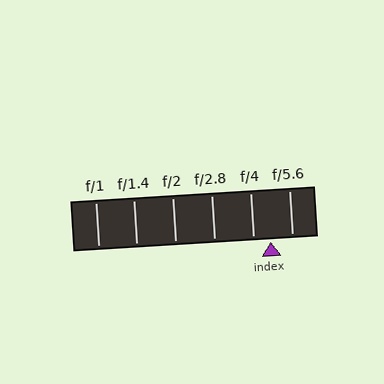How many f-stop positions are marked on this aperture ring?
There are 6 f-stop positions marked.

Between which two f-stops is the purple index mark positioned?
The index mark is between f/4 and f/5.6.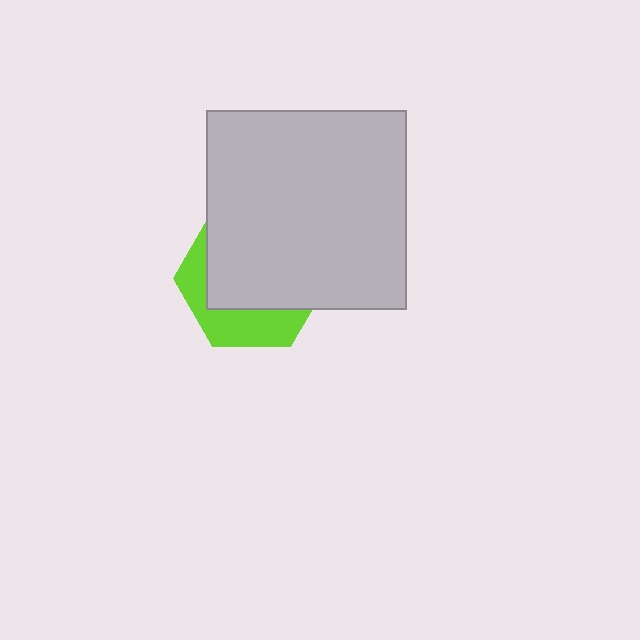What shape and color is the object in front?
The object in front is a light gray square.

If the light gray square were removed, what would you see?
You would see the complete lime hexagon.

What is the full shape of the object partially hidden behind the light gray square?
The partially hidden object is a lime hexagon.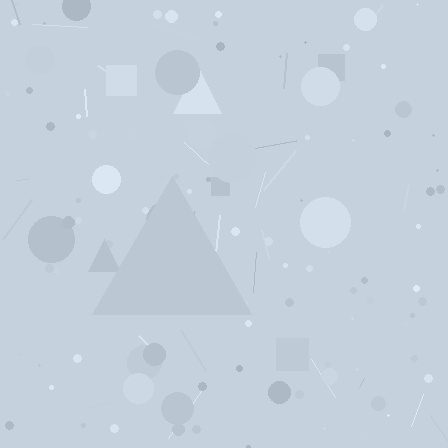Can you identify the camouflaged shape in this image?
The camouflaged shape is a triangle.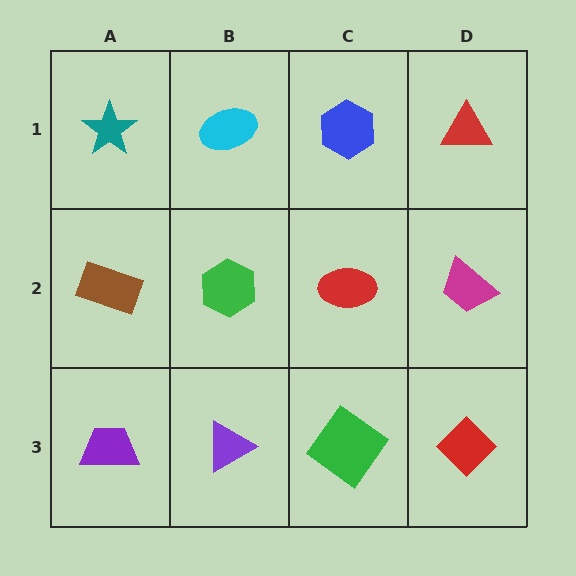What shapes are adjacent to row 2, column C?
A blue hexagon (row 1, column C), a green diamond (row 3, column C), a green hexagon (row 2, column B), a magenta trapezoid (row 2, column D).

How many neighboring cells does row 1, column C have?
3.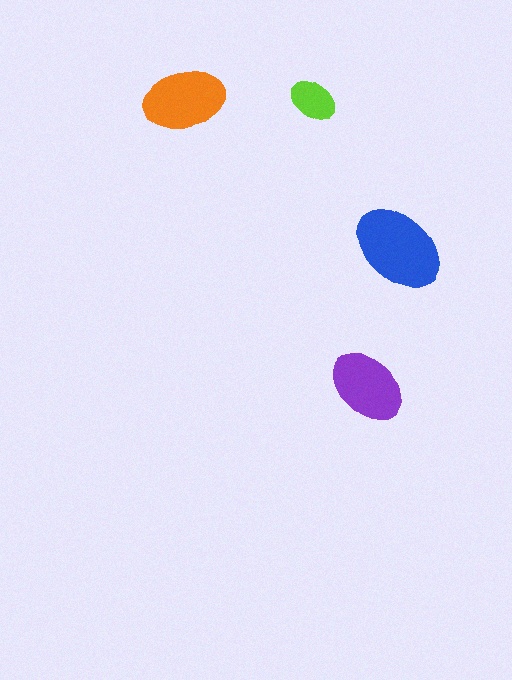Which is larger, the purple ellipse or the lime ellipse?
The purple one.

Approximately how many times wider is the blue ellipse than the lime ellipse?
About 2 times wider.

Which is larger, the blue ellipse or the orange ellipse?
The blue one.